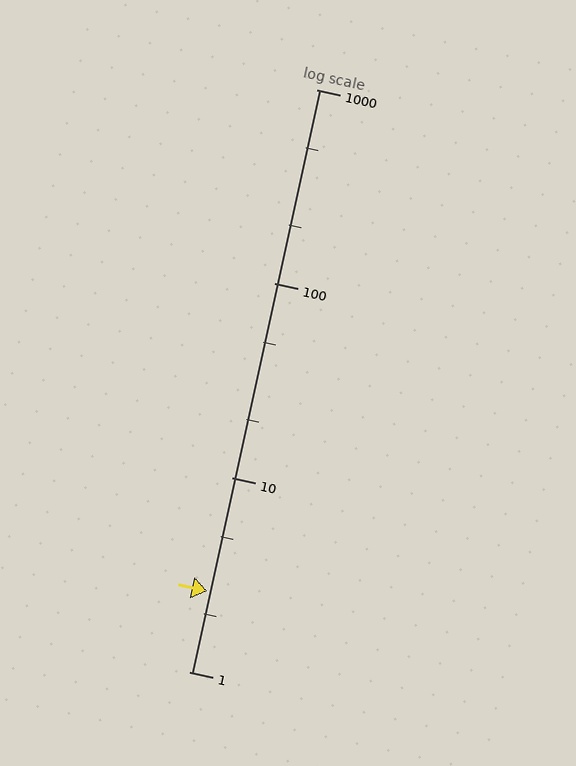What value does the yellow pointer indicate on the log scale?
The pointer indicates approximately 2.6.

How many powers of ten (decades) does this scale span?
The scale spans 3 decades, from 1 to 1000.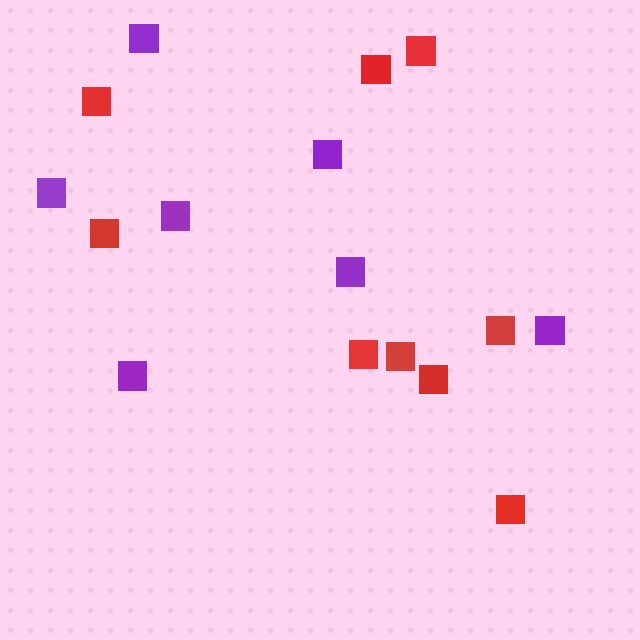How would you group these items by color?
There are 2 groups: one group of red squares (9) and one group of purple squares (7).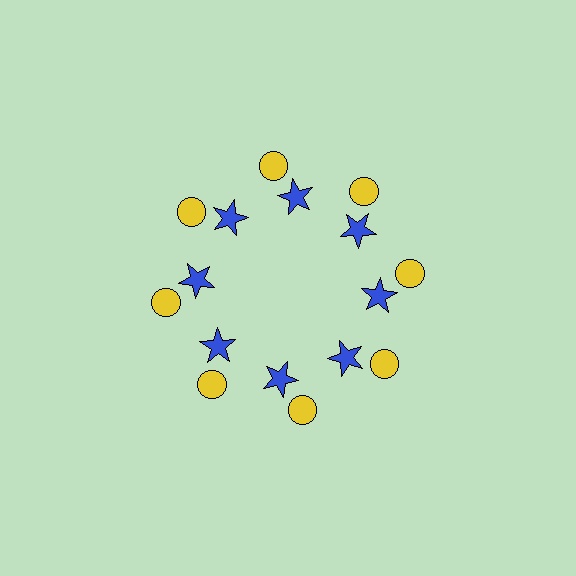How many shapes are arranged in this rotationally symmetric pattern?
There are 16 shapes, arranged in 8 groups of 2.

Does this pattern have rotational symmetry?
Yes, this pattern has 8-fold rotational symmetry. It looks the same after rotating 45 degrees around the center.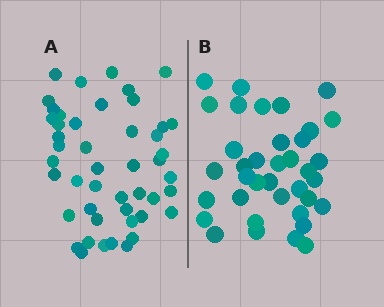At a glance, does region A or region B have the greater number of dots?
Region A (the left region) has more dots.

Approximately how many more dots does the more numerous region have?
Region A has roughly 10 or so more dots than region B.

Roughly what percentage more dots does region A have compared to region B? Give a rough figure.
About 25% more.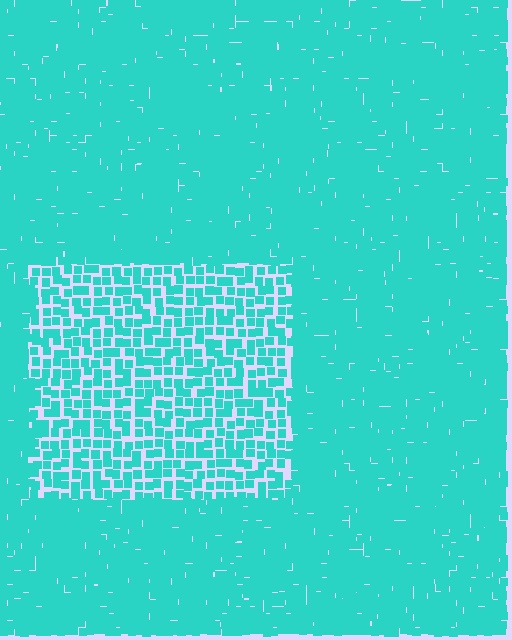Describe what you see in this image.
The image contains small cyan elements arranged at two different densities. A rectangle-shaped region is visible where the elements are less densely packed than the surrounding area.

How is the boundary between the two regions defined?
The boundary is defined by a change in element density (approximately 2.0x ratio). All elements are the same color, size, and shape.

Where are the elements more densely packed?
The elements are more densely packed outside the rectangle boundary.